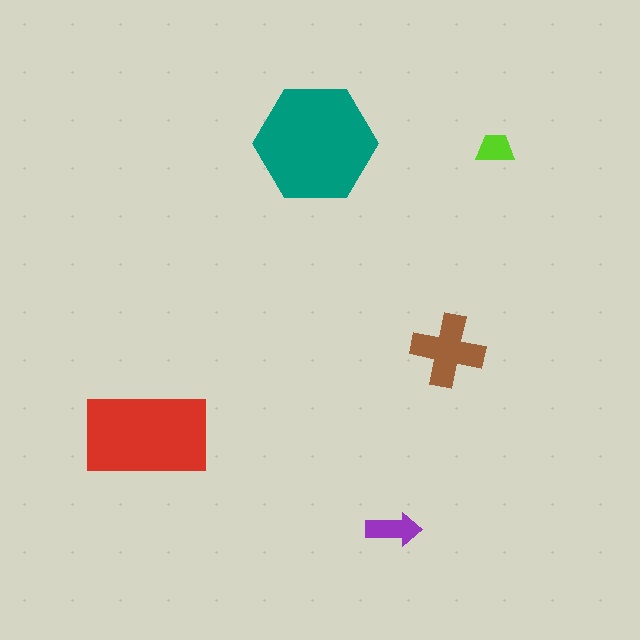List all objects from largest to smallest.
The teal hexagon, the red rectangle, the brown cross, the purple arrow, the lime trapezoid.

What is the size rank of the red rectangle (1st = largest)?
2nd.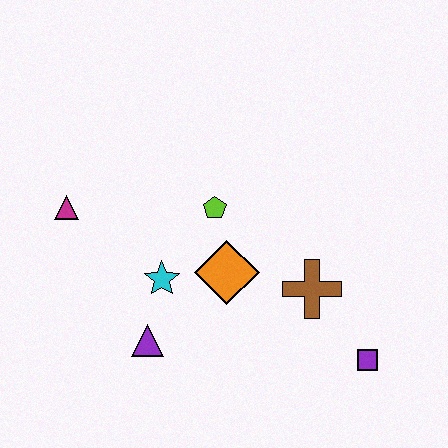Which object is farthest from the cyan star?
The purple square is farthest from the cyan star.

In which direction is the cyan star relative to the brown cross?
The cyan star is to the left of the brown cross.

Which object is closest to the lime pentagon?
The orange diamond is closest to the lime pentagon.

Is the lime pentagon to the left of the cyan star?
No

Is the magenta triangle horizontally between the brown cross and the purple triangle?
No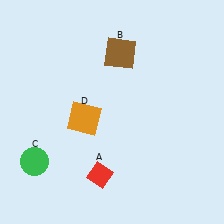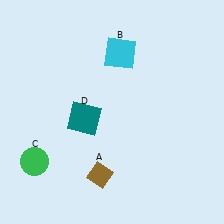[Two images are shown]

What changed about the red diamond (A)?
In Image 1, A is red. In Image 2, it changed to brown.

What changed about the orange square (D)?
In Image 1, D is orange. In Image 2, it changed to teal.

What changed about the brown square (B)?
In Image 1, B is brown. In Image 2, it changed to cyan.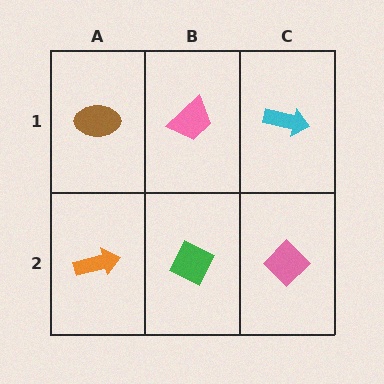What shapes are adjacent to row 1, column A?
An orange arrow (row 2, column A), a pink trapezoid (row 1, column B).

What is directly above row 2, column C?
A cyan arrow.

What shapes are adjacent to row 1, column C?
A pink diamond (row 2, column C), a pink trapezoid (row 1, column B).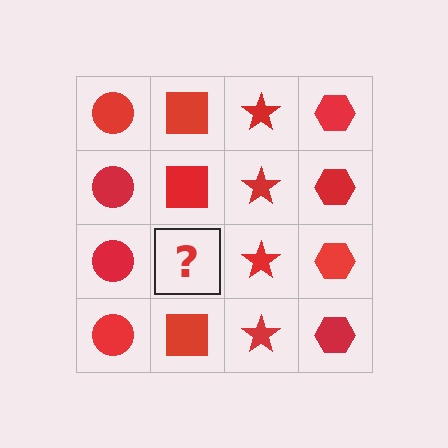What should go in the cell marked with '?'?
The missing cell should contain a red square.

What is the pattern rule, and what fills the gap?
The rule is that each column has a consistent shape. The gap should be filled with a red square.